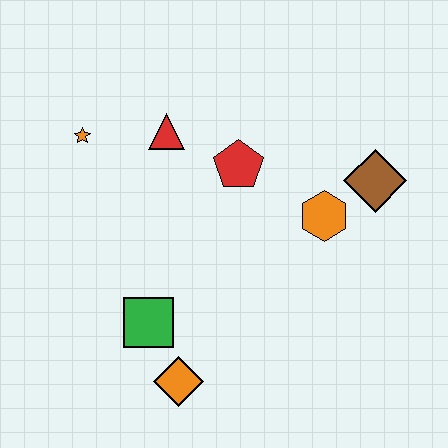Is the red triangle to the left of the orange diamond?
Yes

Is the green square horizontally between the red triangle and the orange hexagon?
No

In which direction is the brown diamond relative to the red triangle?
The brown diamond is to the right of the red triangle.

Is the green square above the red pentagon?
No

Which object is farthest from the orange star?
The brown diamond is farthest from the orange star.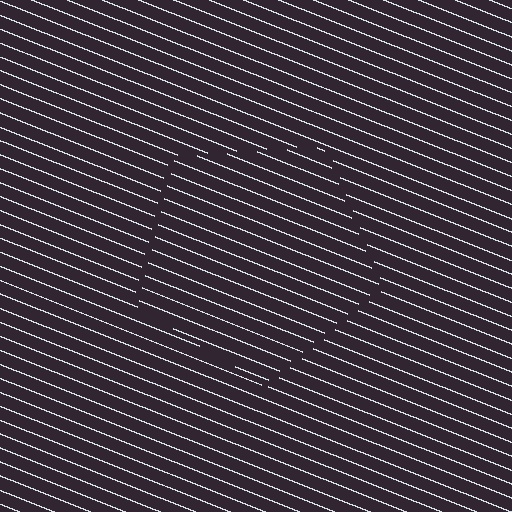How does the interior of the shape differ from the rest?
The interior of the shape contains the same grating, shifted by half a period — the contour is defined by the phase discontinuity where line-ends from the inner and outer gratings abut.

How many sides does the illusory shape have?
5 sides — the line-ends trace a pentagon.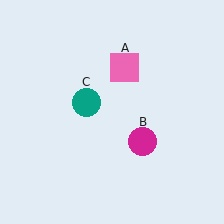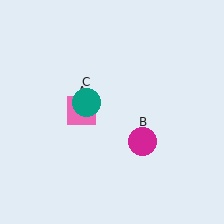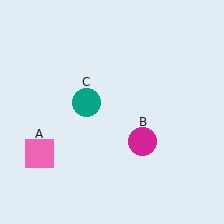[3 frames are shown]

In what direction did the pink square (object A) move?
The pink square (object A) moved down and to the left.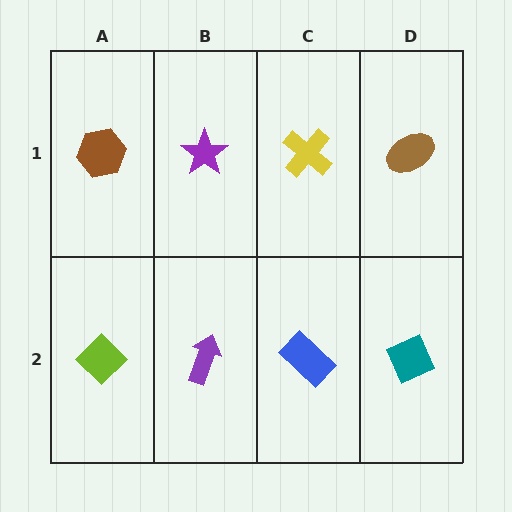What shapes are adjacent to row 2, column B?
A purple star (row 1, column B), a lime diamond (row 2, column A), a blue rectangle (row 2, column C).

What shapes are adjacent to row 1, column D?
A teal diamond (row 2, column D), a yellow cross (row 1, column C).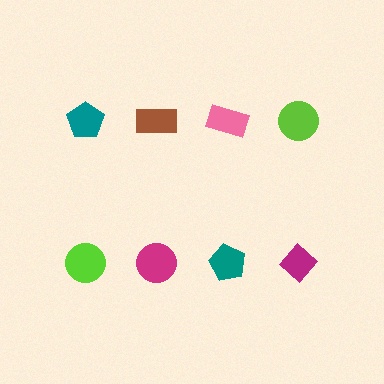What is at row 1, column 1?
A teal pentagon.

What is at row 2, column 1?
A lime circle.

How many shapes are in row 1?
4 shapes.